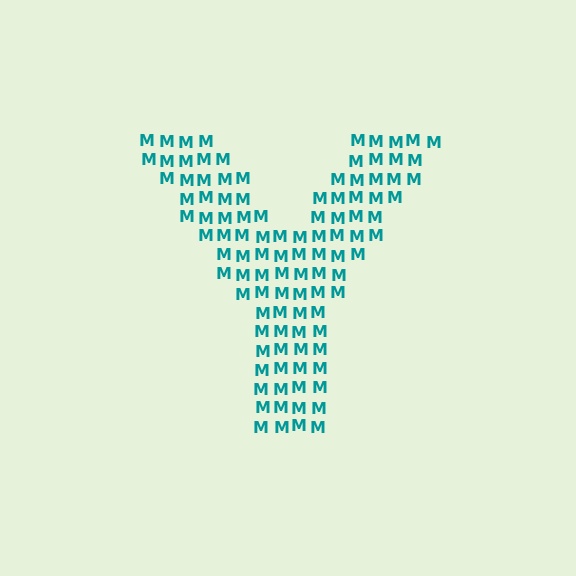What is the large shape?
The large shape is the letter Y.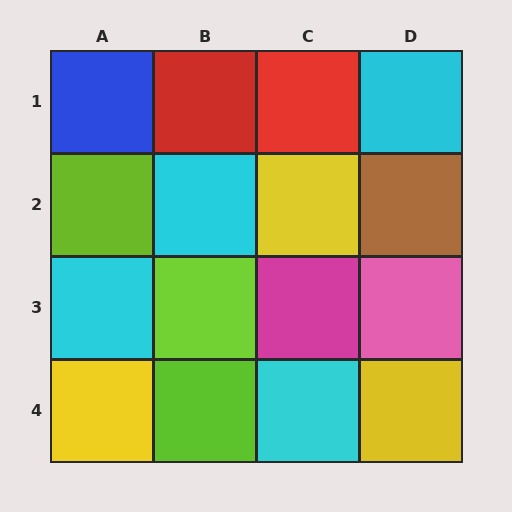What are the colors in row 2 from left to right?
Lime, cyan, yellow, brown.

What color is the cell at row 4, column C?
Cyan.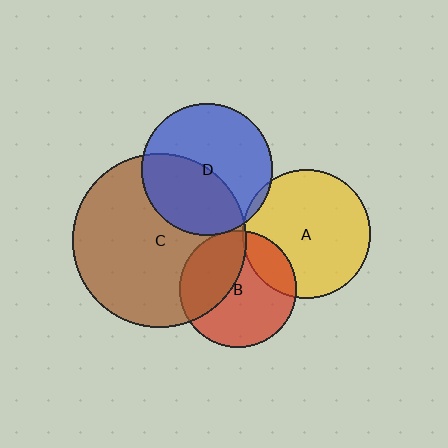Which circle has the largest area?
Circle C (brown).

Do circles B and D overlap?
Yes.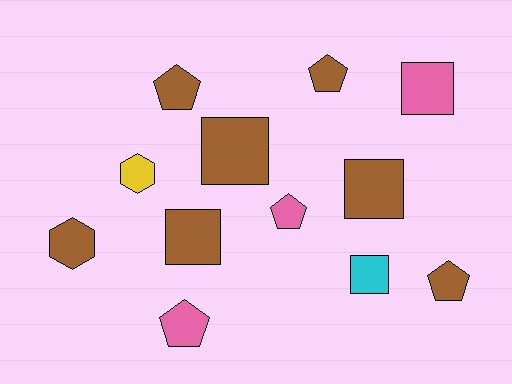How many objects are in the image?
There are 12 objects.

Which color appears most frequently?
Brown, with 7 objects.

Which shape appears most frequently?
Square, with 5 objects.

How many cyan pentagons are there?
There are no cyan pentagons.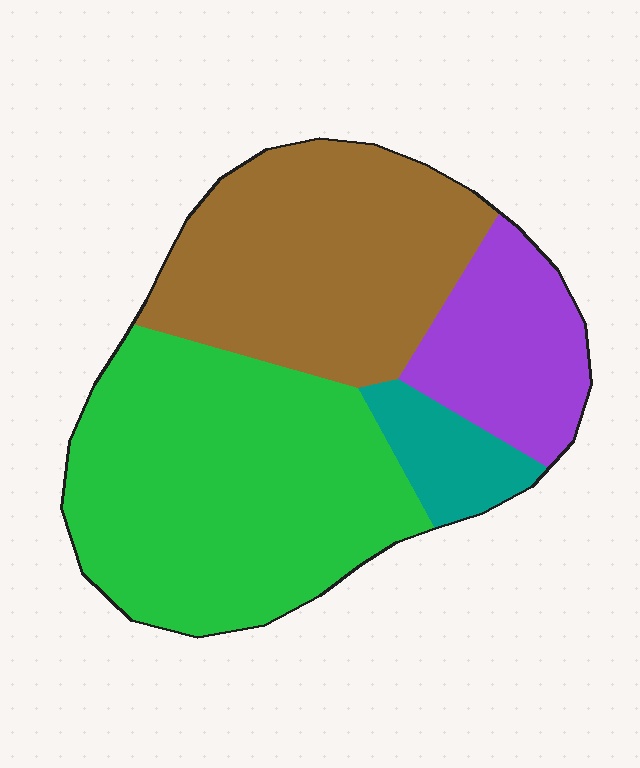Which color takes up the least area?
Teal, at roughly 10%.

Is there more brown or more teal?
Brown.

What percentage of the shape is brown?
Brown takes up between a sixth and a third of the shape.